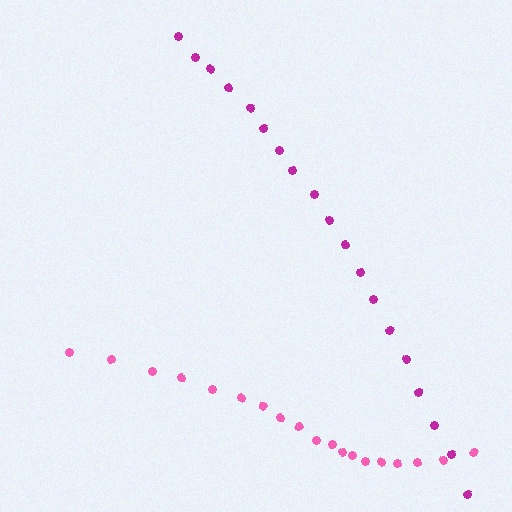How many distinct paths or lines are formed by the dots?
There are 2 distinct paths.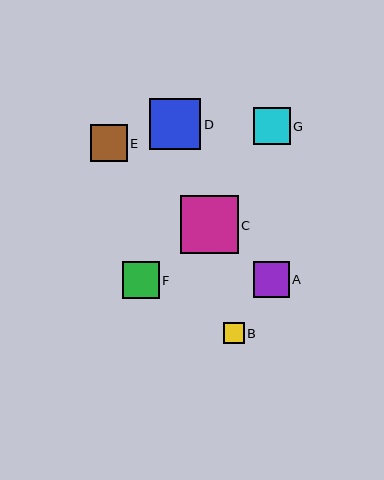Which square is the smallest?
Square B is the smallest with a size of approximately 20 pixels.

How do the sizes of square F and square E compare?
Square F and square E are approximately the same size.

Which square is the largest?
Square C is the largest with a size of approximately 58 pixels.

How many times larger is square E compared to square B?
Square E is approximately 1.8 times the size of square B.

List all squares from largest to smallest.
From largest to smallest: C, D, F, G, E, A, B.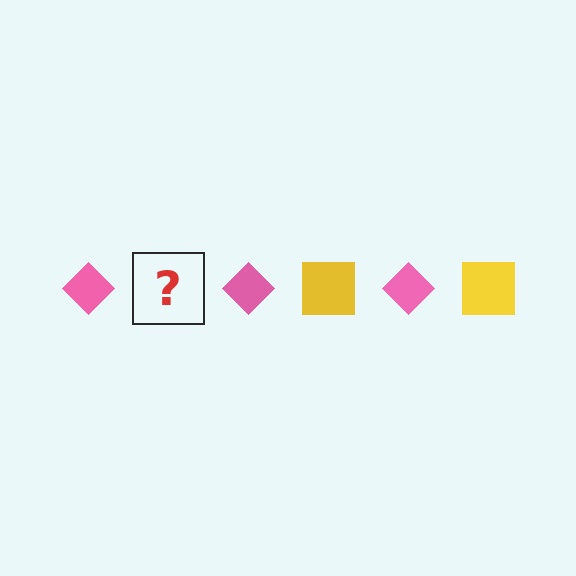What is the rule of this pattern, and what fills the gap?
The rule is that the pattern alternates between pink diamond and yellow square. The gap should be filled with a yellow square.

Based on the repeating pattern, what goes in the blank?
The blank should be a yellow square.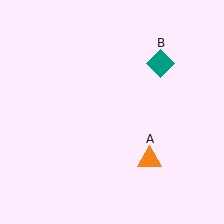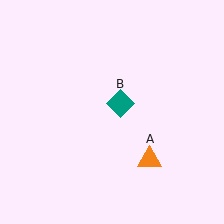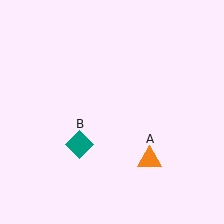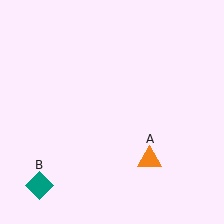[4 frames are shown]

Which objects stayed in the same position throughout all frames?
Orange triangle (object A) remained stationary.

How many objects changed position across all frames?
1 object changed position: teal diamond (object B).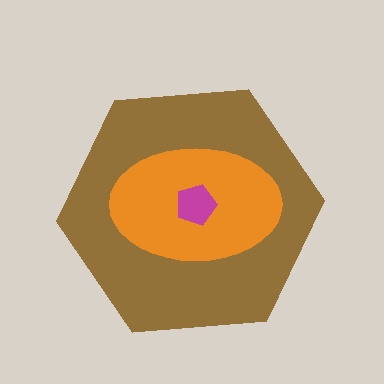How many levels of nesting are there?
3.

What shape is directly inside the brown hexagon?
The orange ellipse.